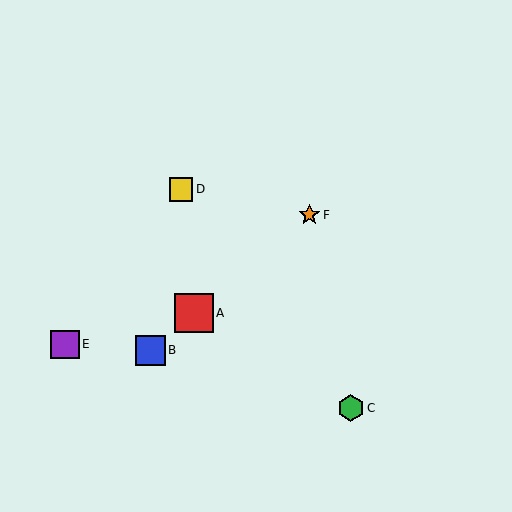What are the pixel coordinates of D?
Object D is at (181, 189).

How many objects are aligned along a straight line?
3 objects (A, B, F) are aligned along a straight line.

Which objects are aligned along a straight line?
Objects A, B, F are aligned along a straight line.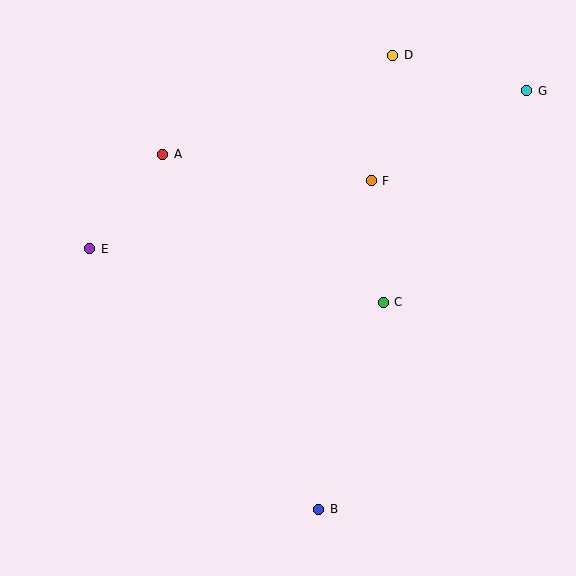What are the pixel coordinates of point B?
Point B is at (319, 509).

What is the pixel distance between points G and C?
The distance between G and C is 256 pixels.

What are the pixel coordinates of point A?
Point A is at (163, 154).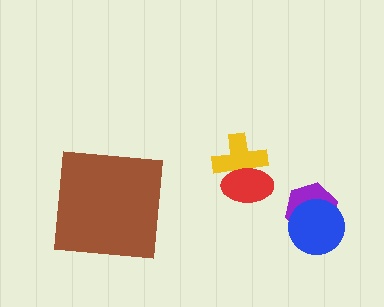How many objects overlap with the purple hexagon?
1 object overlaps with the purple hexagon.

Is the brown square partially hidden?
No, no other shape covers it.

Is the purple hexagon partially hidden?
Yes, it is partially covered by another shape.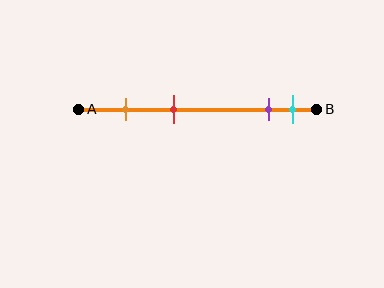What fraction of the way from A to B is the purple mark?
The purple mark is approximately 80% (0.8) of the way from A to B.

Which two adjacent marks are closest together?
The purple and cyan marks are the closest adjacent pair.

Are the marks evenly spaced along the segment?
No, the marks are not evenly spaced.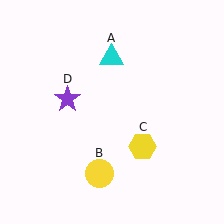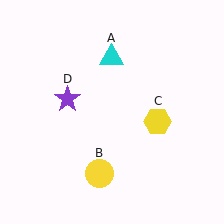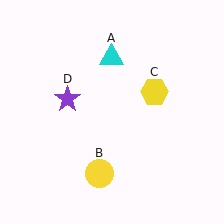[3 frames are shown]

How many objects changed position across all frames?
1 object changed position: yellow hexagon (object C).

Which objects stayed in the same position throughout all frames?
Cyan triangle (object A) and yellow circle (object B) and purple star (object D) remained stationary.